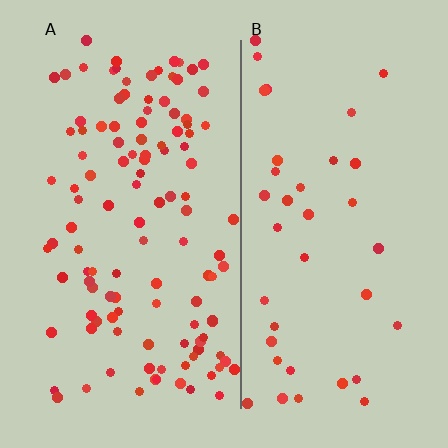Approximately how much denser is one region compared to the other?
Approximately 3.0× — region A over region B.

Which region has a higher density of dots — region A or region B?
A (the left).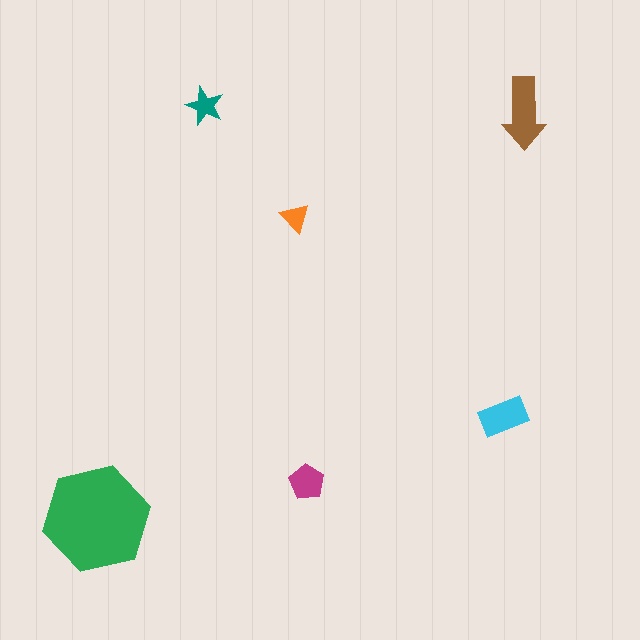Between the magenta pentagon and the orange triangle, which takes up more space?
The magenta pentagon.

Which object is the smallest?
The orange triangle.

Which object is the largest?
The green hexagon.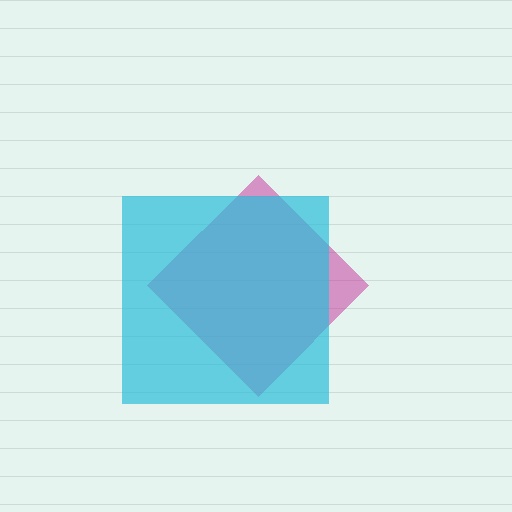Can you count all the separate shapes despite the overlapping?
Yes, there are 2 separate shapes.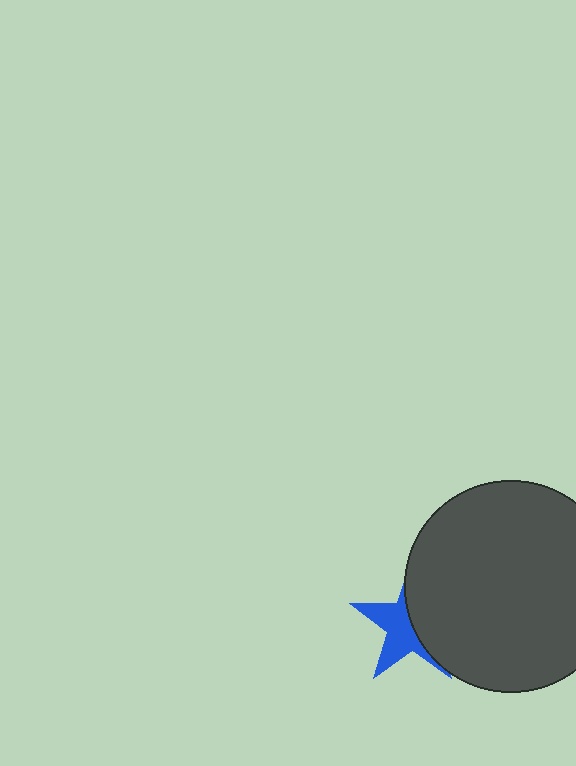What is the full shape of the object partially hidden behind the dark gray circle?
The partially hidden object is a blue star.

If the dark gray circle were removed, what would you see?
You would see the complete blue star.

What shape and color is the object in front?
The object in front is a dark gray circle.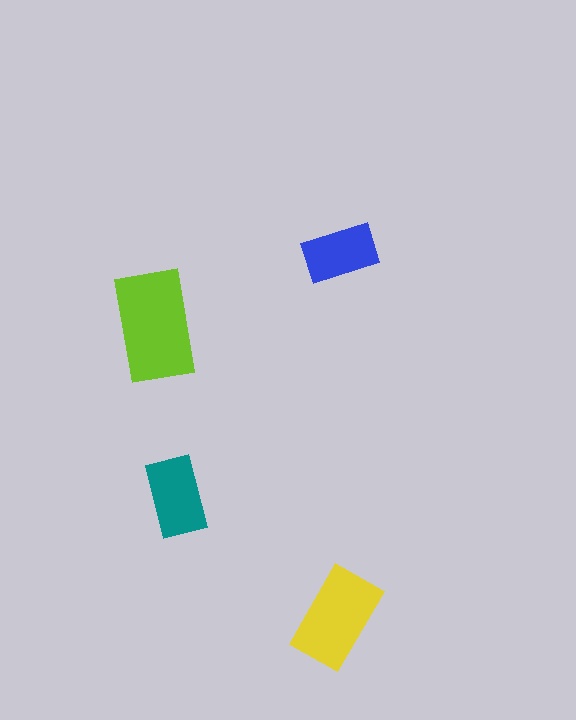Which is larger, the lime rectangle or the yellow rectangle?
The lime one.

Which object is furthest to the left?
The lime rectangle is leftmost.